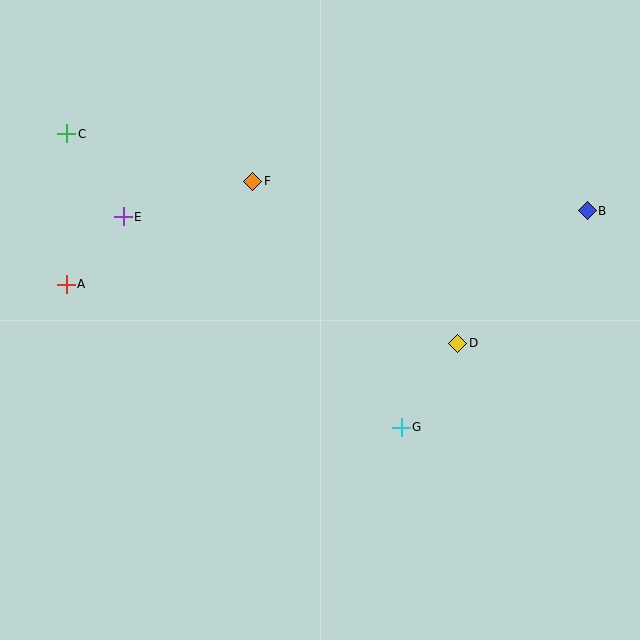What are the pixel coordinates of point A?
Point A is at (66, 284).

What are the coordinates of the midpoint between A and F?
The midpoint between A and F is at (160, 233).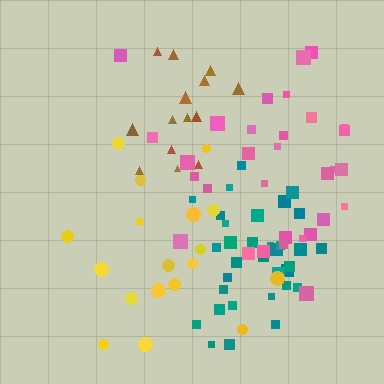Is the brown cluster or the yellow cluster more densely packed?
Brown.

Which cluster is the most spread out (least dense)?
Yellow.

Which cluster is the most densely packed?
Teal.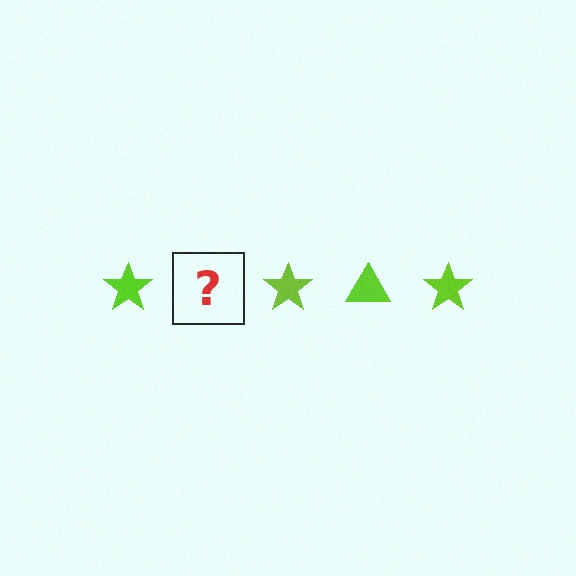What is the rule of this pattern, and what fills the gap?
The rule is that the pattern cycles through star, triangle shapes in lime. The gap should be filled with a lime triangle.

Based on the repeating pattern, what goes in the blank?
The blank should be a lime triangle.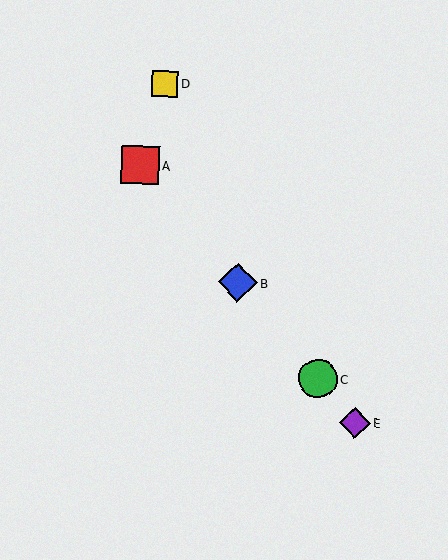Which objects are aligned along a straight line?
Objects A, B, C, E are aligned along a straight line.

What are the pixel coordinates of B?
Object B is at (238, 282).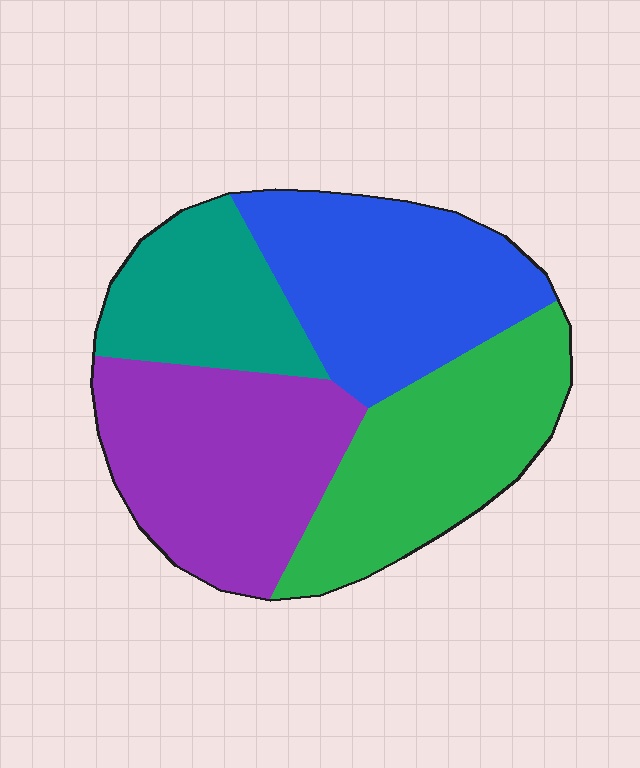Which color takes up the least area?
Teal, at roughly 15%.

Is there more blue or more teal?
Blue.